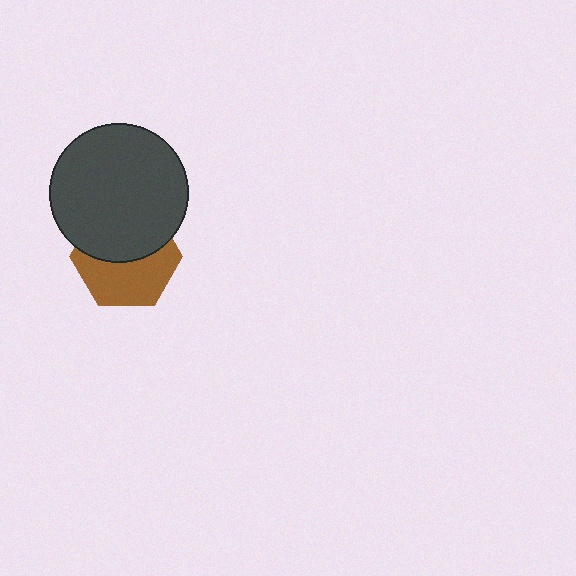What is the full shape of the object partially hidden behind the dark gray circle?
The partially hidden object is a brown hexagon.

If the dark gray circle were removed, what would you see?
You would see the complete brown hexagon.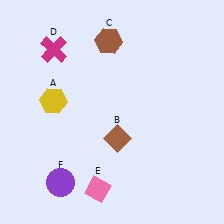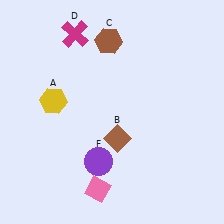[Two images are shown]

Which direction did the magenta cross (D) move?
The magenta cross (D) moved right.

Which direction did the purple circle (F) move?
The purple circle (F) moved right.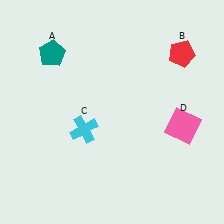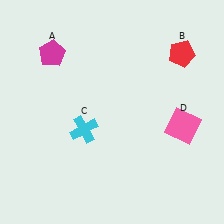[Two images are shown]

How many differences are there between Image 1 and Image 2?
There is 1 difference between the two images.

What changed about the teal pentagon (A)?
In Image 1, A is teal. In Image 2, it changed to magenta.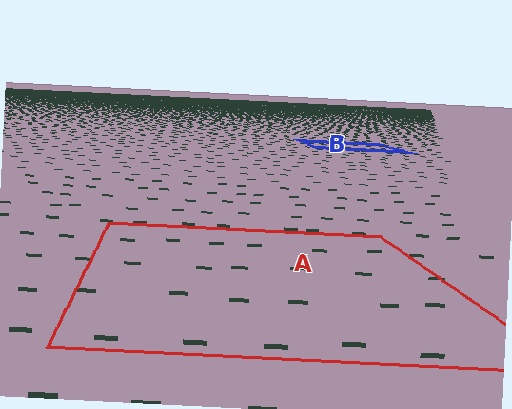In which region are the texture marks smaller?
The texture marks are smaller in region B, because it is farther away.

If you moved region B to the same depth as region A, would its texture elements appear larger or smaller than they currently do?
They would appear larger. At a closer depth, the same texture elements are projected at a bigger on-screen size.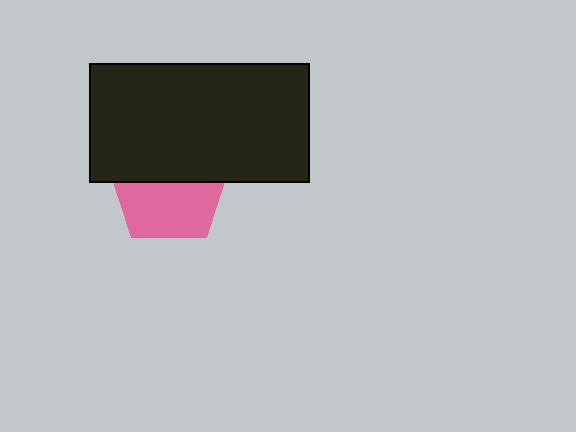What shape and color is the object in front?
The object in front is a black rectangle.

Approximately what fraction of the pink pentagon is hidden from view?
Roughly 48% of the pink pentagon is hidden behind the black rectangle.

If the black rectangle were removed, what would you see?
You would see the complete pink pentagon.